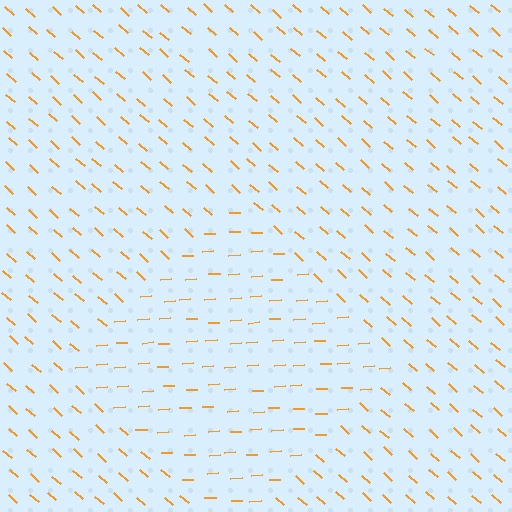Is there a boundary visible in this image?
Yes, there is a texture boundary formed by a change in line orientation.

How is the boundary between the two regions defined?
The boundary is defined purely by a change in line orientation (approximately 45 degrees difference). All lines are the same color and thickness.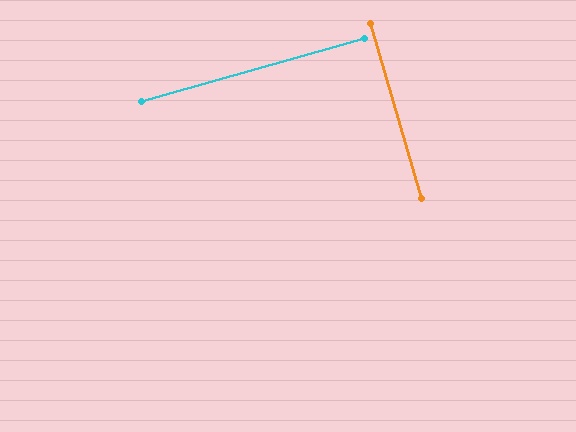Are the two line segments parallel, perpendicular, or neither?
Perpendicular — they meet at approximately 89°.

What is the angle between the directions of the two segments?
Approximately 89 degrees.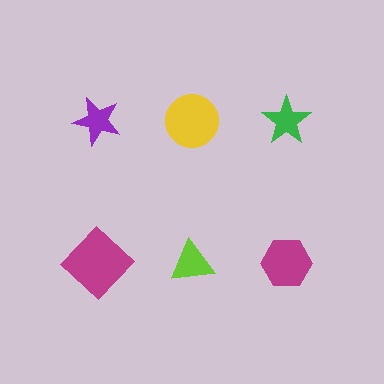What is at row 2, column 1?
A magenta diamond.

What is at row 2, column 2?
A lime triangle.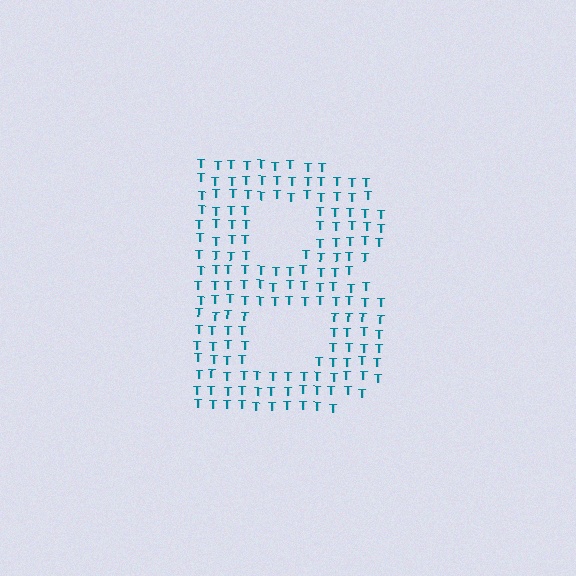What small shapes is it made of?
It is made of small letter T's.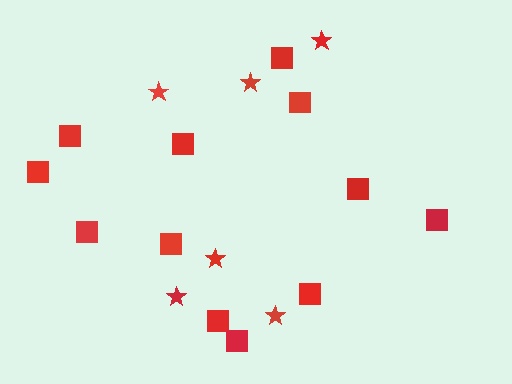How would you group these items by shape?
There are 2 groups: one group of stars (6) and one group of squares (12).